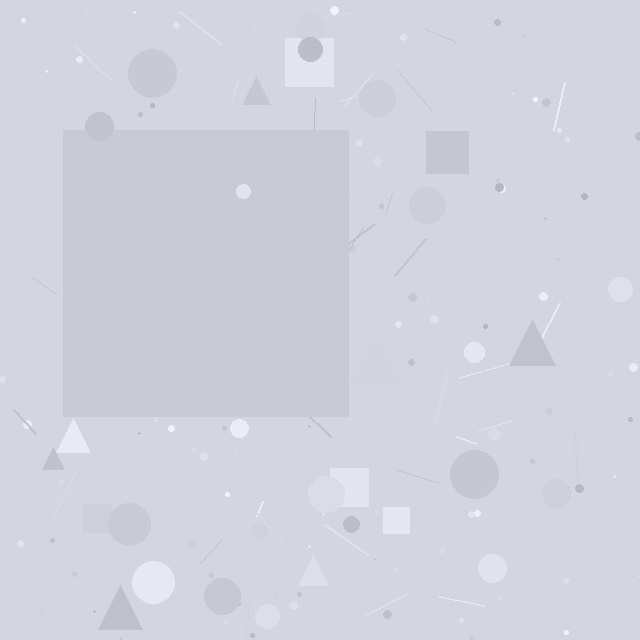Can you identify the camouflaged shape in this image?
The camouflaged shape is a square.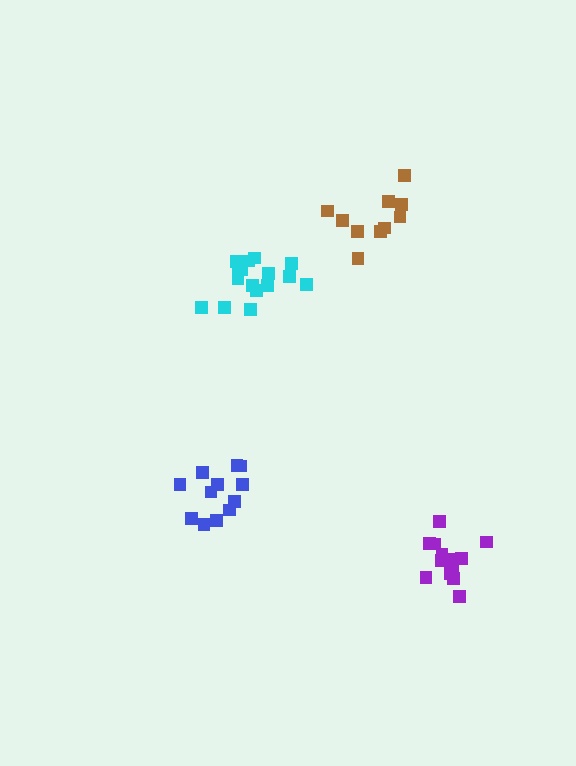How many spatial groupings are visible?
There are 4 spatial groupings.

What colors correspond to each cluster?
The clusters are colored: cyan, brown, blue, purple.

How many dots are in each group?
Group 1: 16 dots, Group 2: 10 dots, Group 3: 12 dots, Group 4: 13 dots (51 total).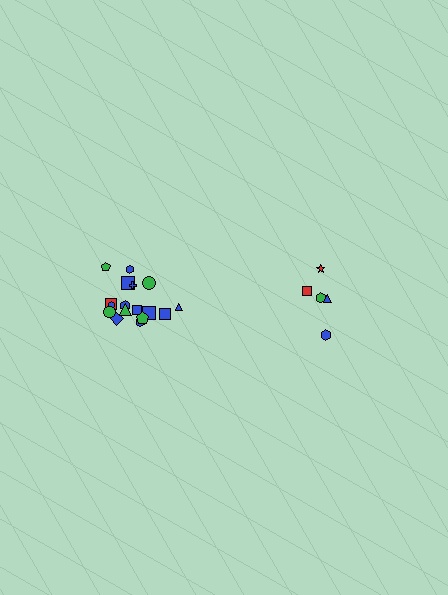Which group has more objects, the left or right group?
The left group.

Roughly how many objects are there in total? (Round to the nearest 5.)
Roughly 25 objects in total.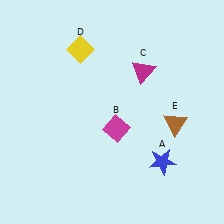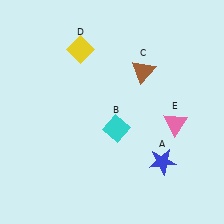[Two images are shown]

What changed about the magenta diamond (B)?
In Image 1, B is magenta. In Image 2, it changed to cyan.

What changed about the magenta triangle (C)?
In Image 1, C is magenta. In Image 2, it changed to brown.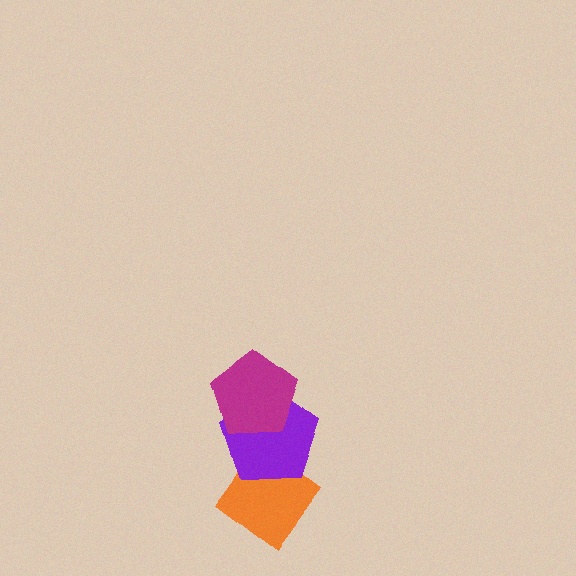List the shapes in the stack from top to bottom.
From top to bottom: the magenta pentagon, the purple pentagon, the orange diamond.